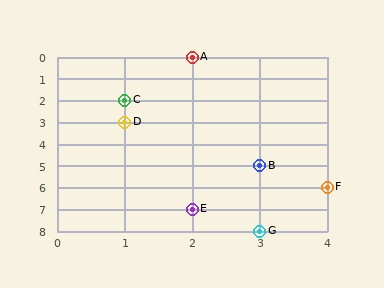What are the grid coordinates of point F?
Point F is at grid coordinates (4, 6).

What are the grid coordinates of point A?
Point A is at grid coordinates (2, 0).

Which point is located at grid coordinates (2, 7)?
Point E is at (2, 7).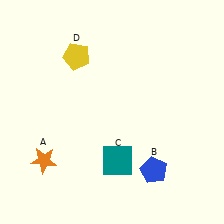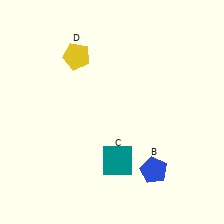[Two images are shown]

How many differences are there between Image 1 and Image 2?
There is 1 difference between the two images.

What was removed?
The orange star (A) was removed in Image 2.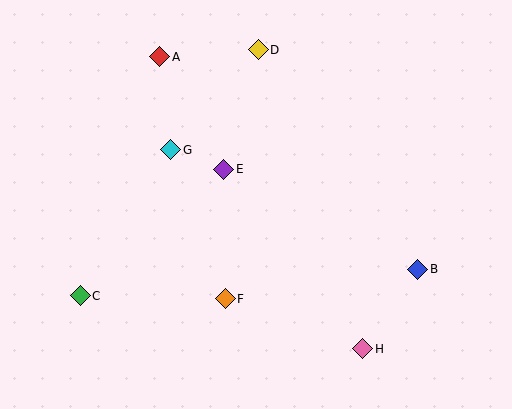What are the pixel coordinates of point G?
Point G is at (171, 150).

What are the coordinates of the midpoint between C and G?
The midpoint between C and G is at (126, 223).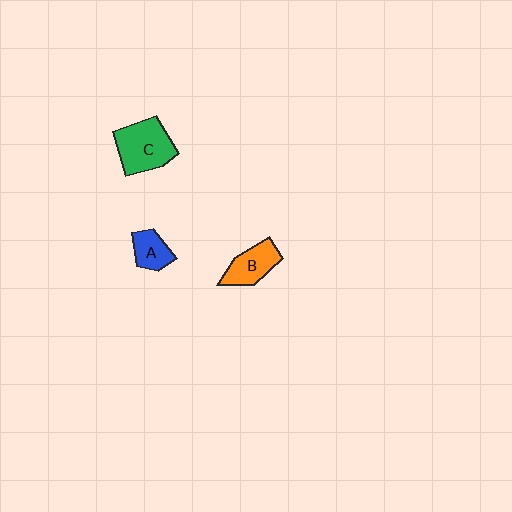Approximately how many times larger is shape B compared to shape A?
Approximately 1.3 times.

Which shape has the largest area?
Shape C (green).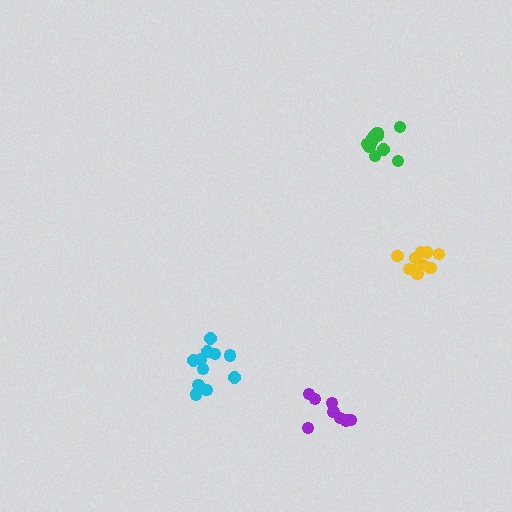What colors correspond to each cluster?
The clusters are colored: cyan, green, yellow, purple.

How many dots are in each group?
Group 1: 11 dots, Group 2: 11 dots, Group 3: 10 dots, Group 4: 8 dots (40 total).